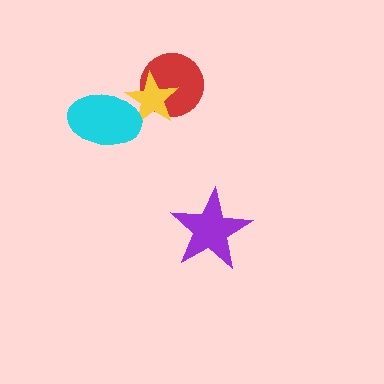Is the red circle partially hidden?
Yes, it is partially covered by another shape.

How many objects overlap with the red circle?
1 object overlaps with the red circle.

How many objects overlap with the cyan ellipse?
1 object overlaps with the cyan ellipse.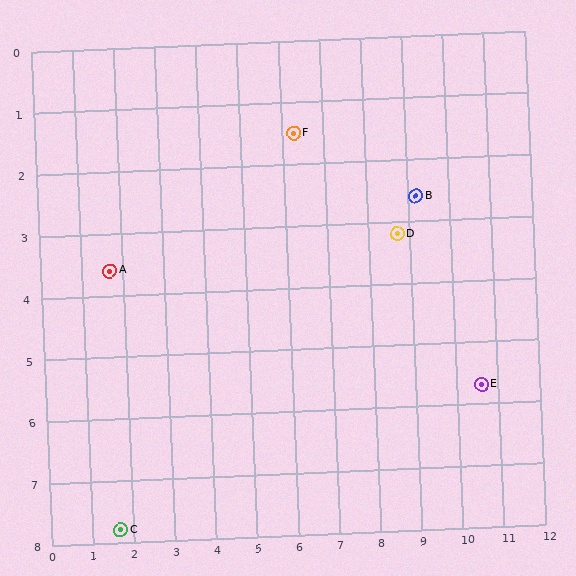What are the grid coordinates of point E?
Point E is at approximately (10.6, 5.7).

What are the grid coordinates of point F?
Point F is at approximately (6.3, 1.5).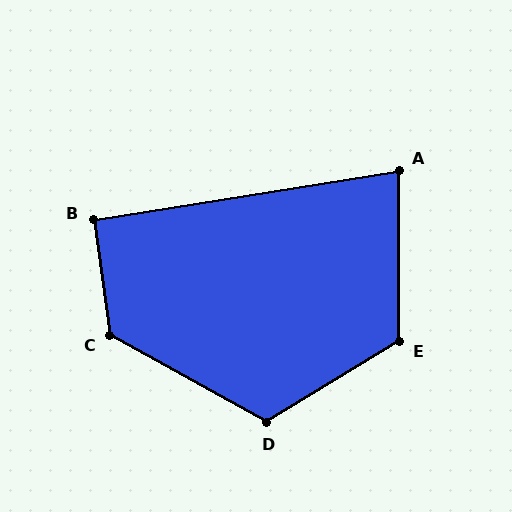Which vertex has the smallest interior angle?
A, at approximately 81 degrees.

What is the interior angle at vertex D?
Approximately 120 degrees (obtuse).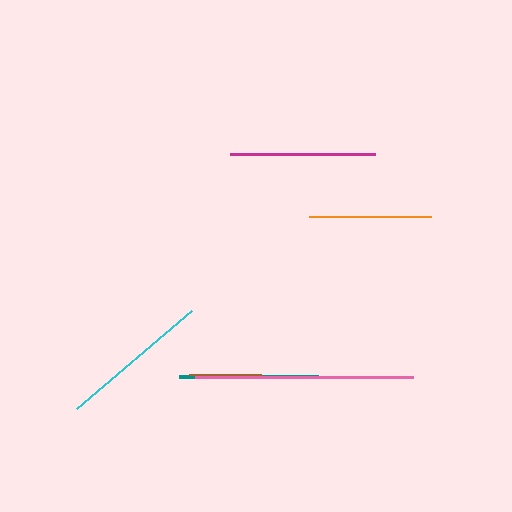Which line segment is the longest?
The pink line is the longest at approximately 218 pixels.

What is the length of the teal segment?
The teal segment is approximately 139 pixels long.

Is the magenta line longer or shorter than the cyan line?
The cyan line is longer than the magenta line.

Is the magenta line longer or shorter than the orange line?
The magenta line is longer than the orange line.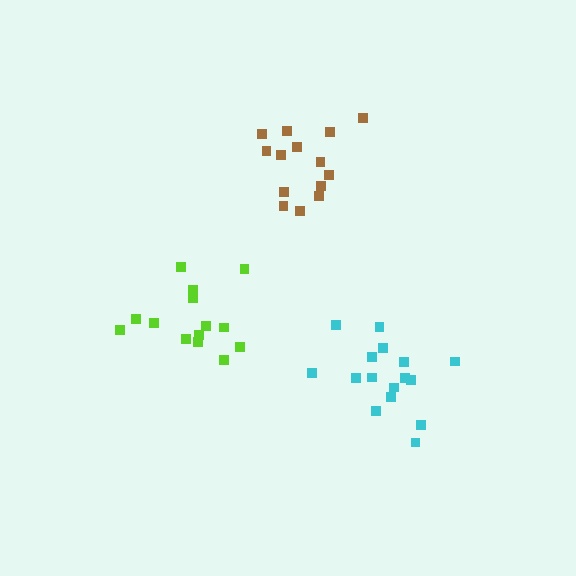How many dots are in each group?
Group 1: 16 dots, Group 2: 14 dots, Group 3: 14 dots (44 total).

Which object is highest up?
The brown cluster is topmost.